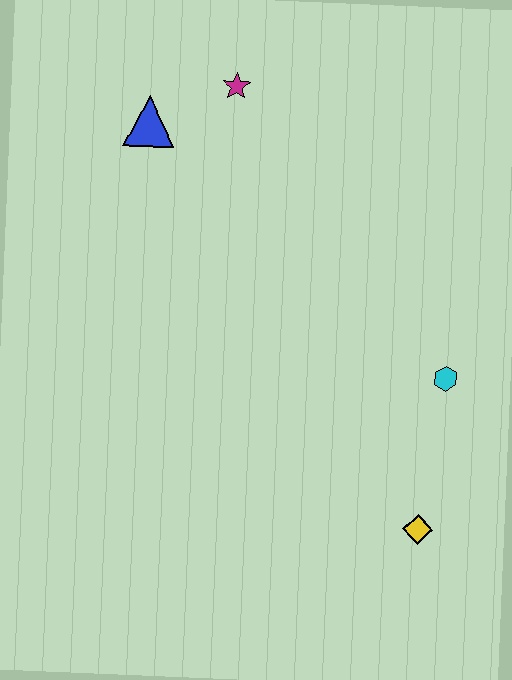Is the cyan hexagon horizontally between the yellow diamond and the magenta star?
No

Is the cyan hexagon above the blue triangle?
No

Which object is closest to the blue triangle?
The magenta star is closest to the blue triangle.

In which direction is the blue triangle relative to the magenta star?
The blue triangle is to the left of the magenta star.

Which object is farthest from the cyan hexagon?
The blue triangle is farthest from the cyan hexagon.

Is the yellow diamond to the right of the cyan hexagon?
No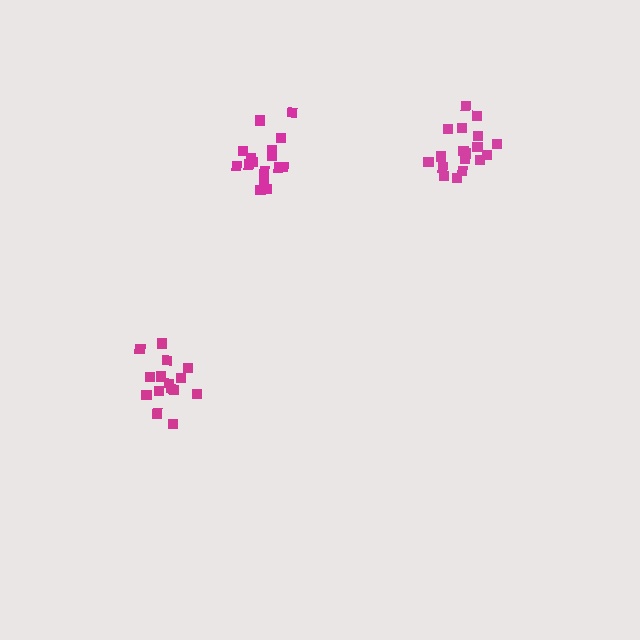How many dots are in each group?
Group 1: 16 dots, Group 2: 16 dots, Group 3: 18 dots (50 total).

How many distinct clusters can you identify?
There are 3 distinct clusters.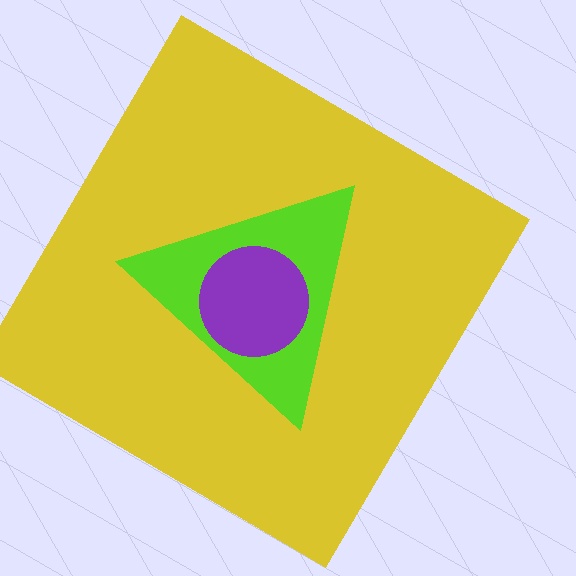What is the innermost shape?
The purple circle.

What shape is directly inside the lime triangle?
The purple circle.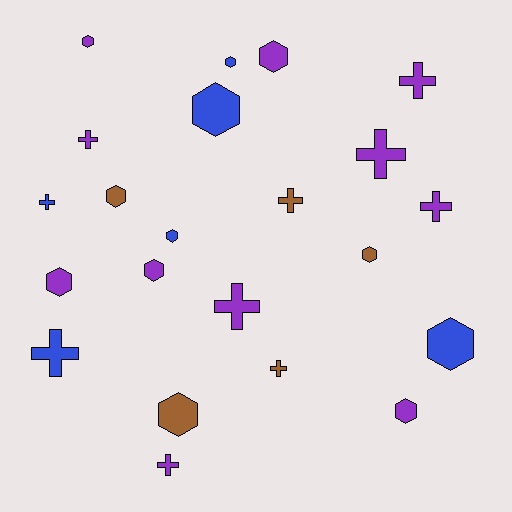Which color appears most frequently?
Purple, with 11 objects.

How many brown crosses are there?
There are 2 brown crosses.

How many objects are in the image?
There are 22 objects.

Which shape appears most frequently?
Hexagon, with 12 objects.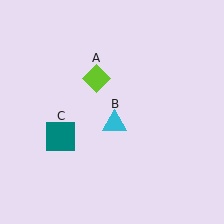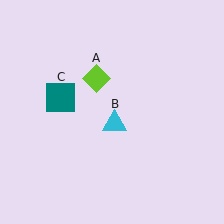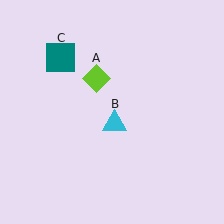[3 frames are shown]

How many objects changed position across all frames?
1 object changed position: teal square (object C).